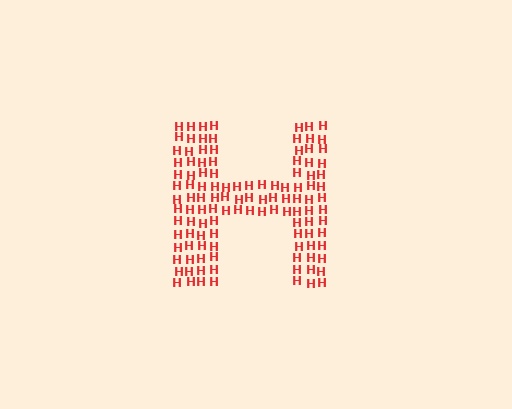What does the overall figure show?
The overall figure shows the letter H.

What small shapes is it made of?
It is made of small letter H's.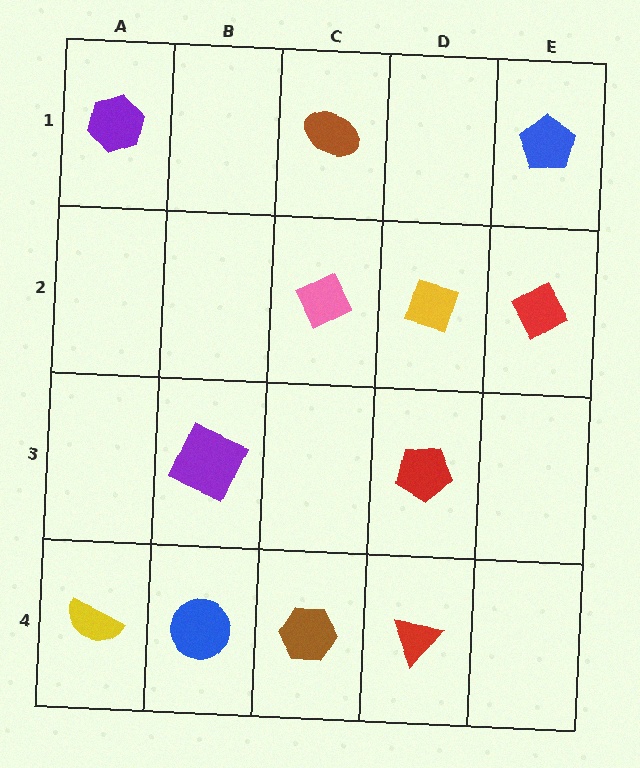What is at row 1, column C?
A brown ellipse.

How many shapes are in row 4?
4 shapes.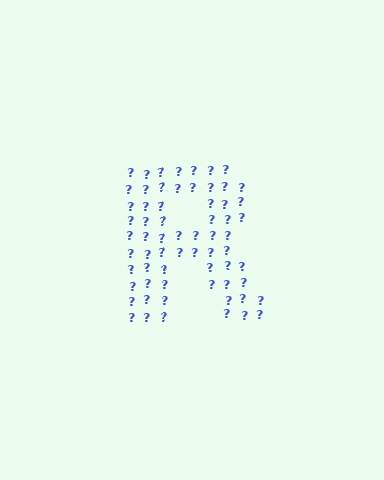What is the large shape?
The large shape is the letter R.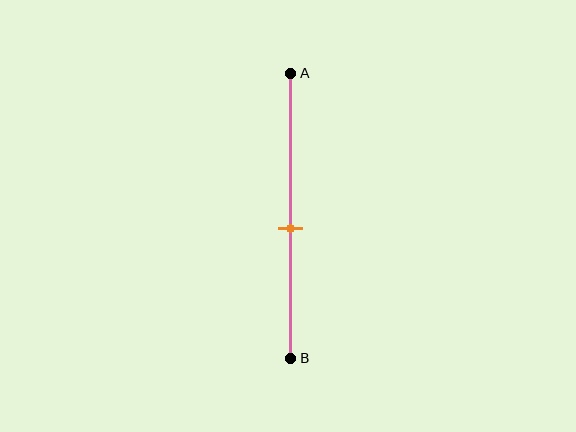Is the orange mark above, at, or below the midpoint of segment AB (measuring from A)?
The orange mark is below the midpoint of segment AB.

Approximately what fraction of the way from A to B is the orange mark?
The orange mark is approximately 55% of the way from A to B.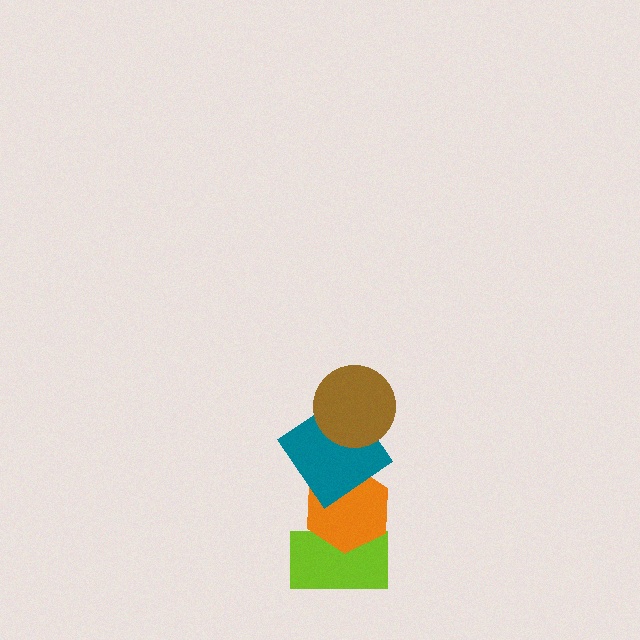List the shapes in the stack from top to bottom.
From top to bottom: the brown circle, the teal diamond, the orange hexagon, the lime rectangle.